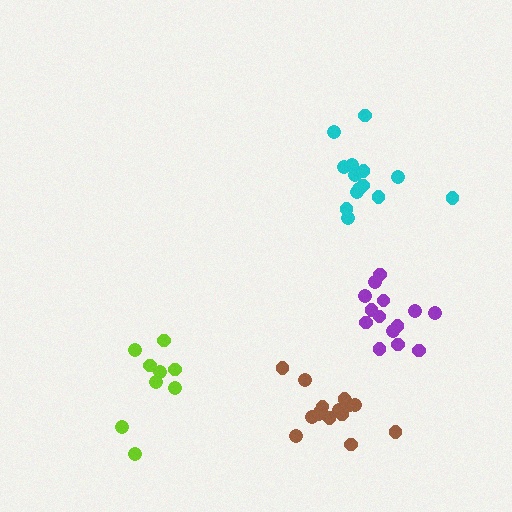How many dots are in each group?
Group 1: 14 dots, Group 2: 14 dots, Group 3: 9 dots, Group 4: 15 dots (52 total).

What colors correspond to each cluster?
The clusters are colored: cyan, purple, lime, brown.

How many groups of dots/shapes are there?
There are 4 groups.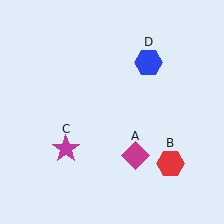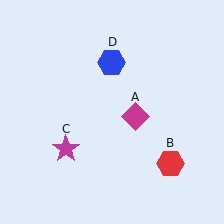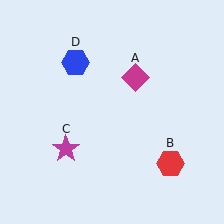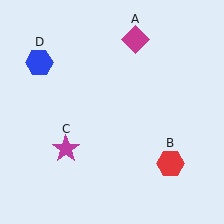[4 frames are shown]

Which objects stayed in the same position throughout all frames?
Red hexagon (object B) and magenta star (object C) remained stationary.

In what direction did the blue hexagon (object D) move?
The blue hexagon (object D) moved left.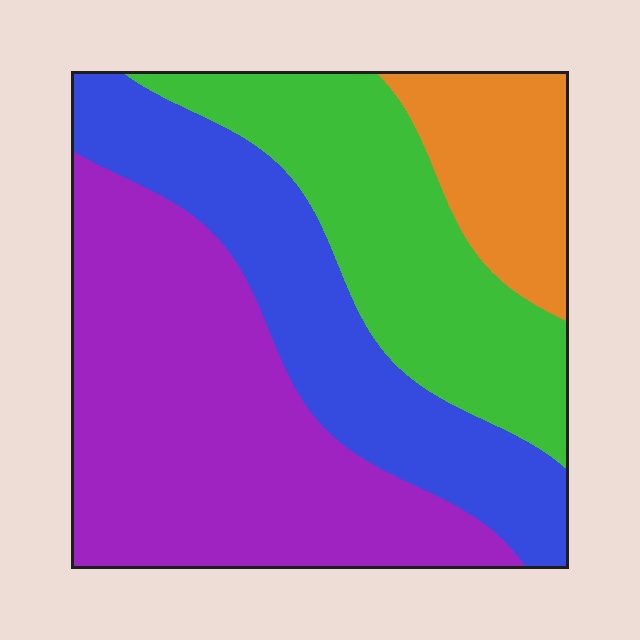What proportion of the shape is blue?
Blue covers 25% of the shape.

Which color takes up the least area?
Orange, at roughly 10%.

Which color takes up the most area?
Purple, at roughly 40%.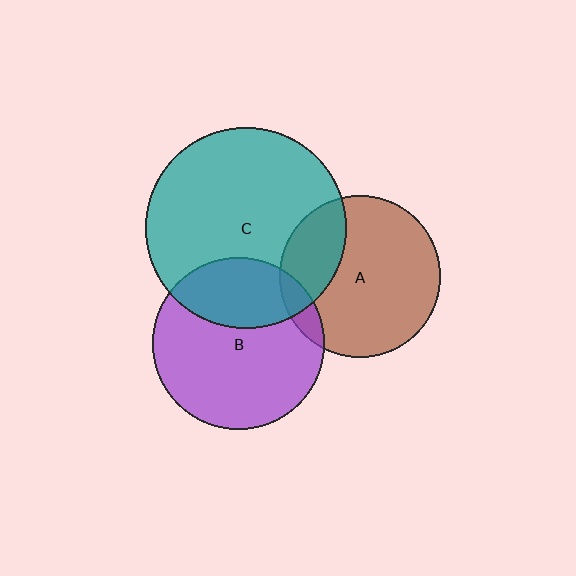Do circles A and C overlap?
Yes.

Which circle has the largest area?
Circle C (teal).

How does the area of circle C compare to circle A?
Approximately 1.5 times.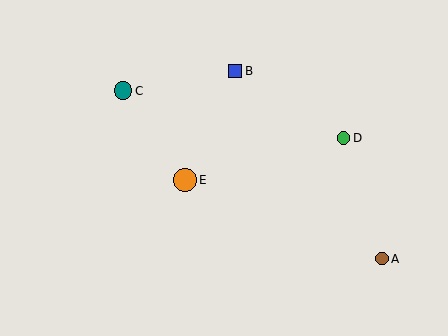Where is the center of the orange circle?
The center of the orange circle is at (185, 180).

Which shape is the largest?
The orange circle (labeled E) is the largest.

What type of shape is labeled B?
Shape B is a blue square.